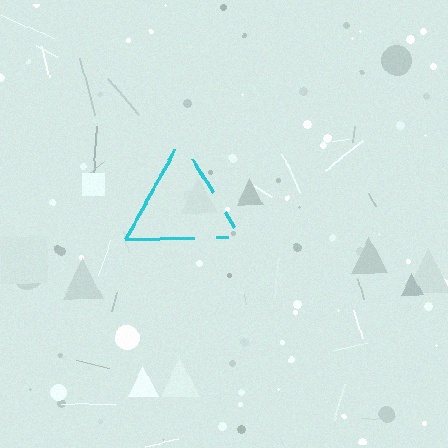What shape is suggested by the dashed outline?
The dashed outline suggests a triangle.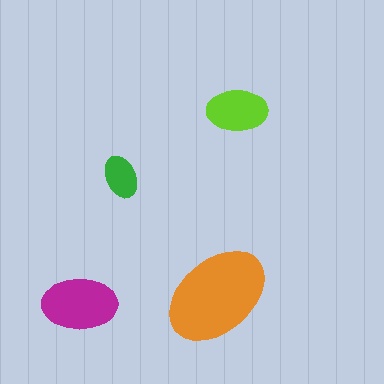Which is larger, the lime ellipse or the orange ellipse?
The orange one.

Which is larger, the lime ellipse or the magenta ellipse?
The magenta one.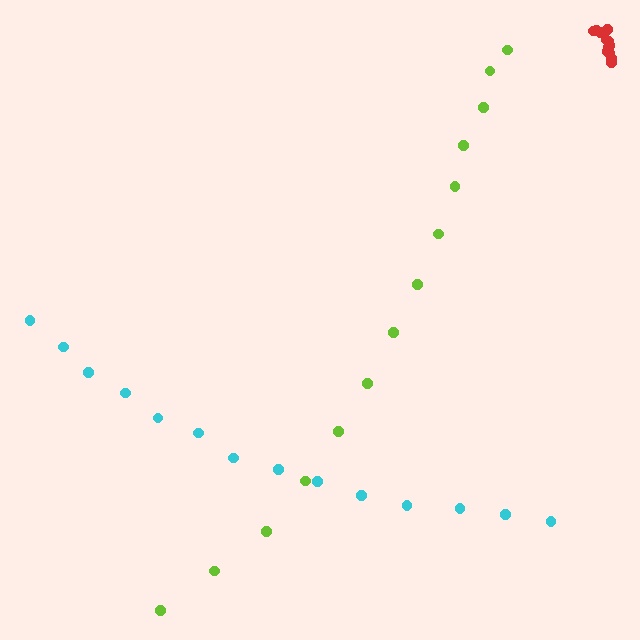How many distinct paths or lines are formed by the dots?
There are 3 distinct paths.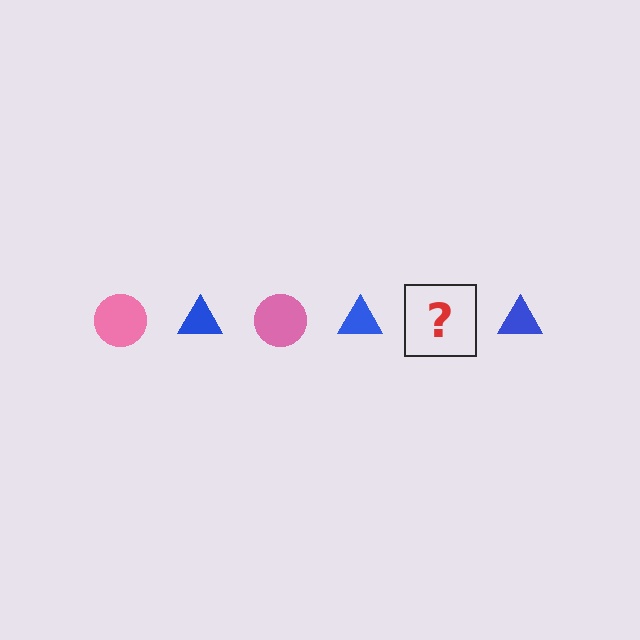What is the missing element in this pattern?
The missing element is a pink circle.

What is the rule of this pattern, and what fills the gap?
The rule is that the pattern alternates between pink circle and blue triangle. The gap should be filled with a pink circle.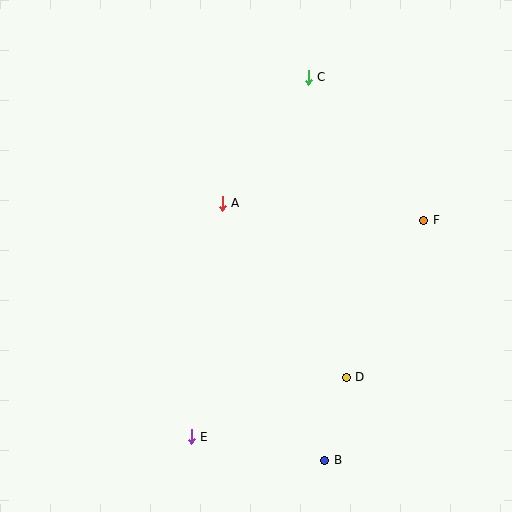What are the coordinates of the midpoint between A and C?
The midpoint between A and C is at (265, 140).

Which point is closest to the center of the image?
Point A at (222, 204) is closest to the center.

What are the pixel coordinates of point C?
Point C is at (308, 77).